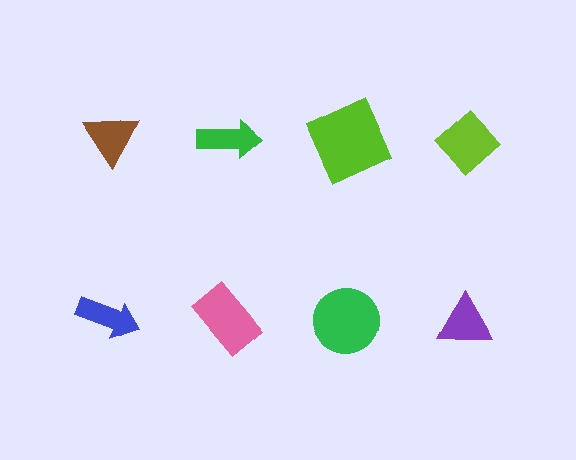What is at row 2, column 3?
A green circle.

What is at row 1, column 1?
A brown triangle.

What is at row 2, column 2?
A pink rectangle.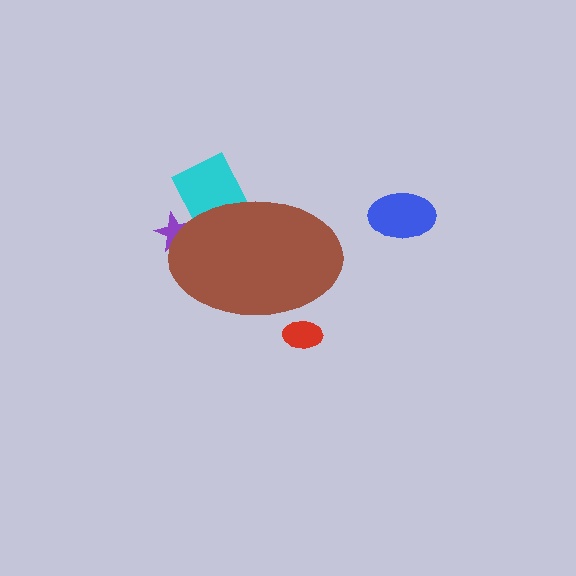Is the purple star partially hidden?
Yes, the purple star is partially hidden behind the brown ellipse.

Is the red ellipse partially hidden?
Yes, the red ellipse is partially hidden behind the brown ellipse.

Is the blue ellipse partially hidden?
No, the blue ellipse is fully visible.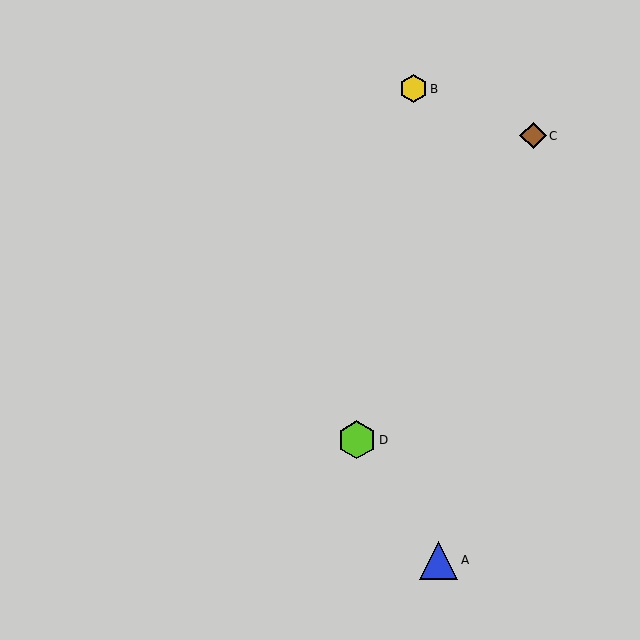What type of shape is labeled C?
Shape C is a brown diamond.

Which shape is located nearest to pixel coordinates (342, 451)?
The lime hexagon (labeled D) at (357, 440) is nearest to that location.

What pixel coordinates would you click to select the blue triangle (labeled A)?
Click at (438, 560) to select the blue triangle A.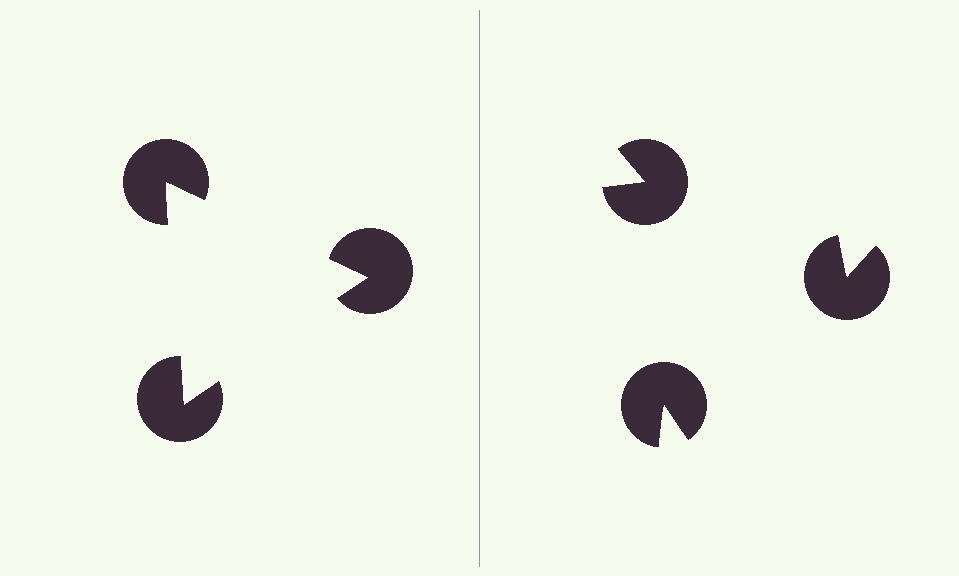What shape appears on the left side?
An illusory triangle.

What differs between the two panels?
The pac-man discs are positioned identically on both sides; only the wedge orientations differ. On the left they align to a triangle; on the right they are misaligned.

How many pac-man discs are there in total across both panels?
6 — 3 on each side.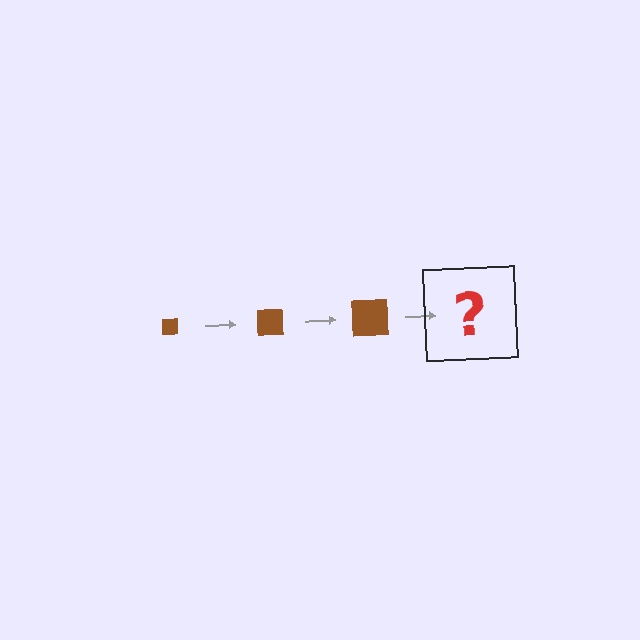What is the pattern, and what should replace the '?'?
The pattern is that the square gets progressively larger each step. The '?' should be a brown square, larger than the previous one.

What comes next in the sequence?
The next element should be a brown square, larger than the previous one.